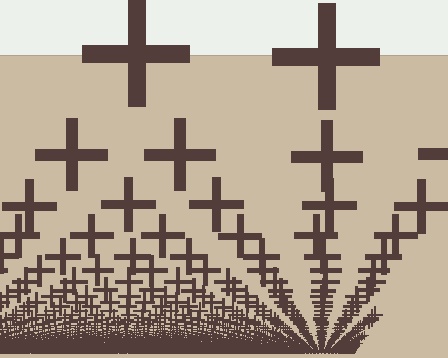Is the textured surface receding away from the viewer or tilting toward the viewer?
The surface appears to tilt toward the viewer. Texture elements get larger and sparser toward the top.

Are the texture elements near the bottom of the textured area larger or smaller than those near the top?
Smaller. The gradient is inverted — elements near the bottom are smaller and denser.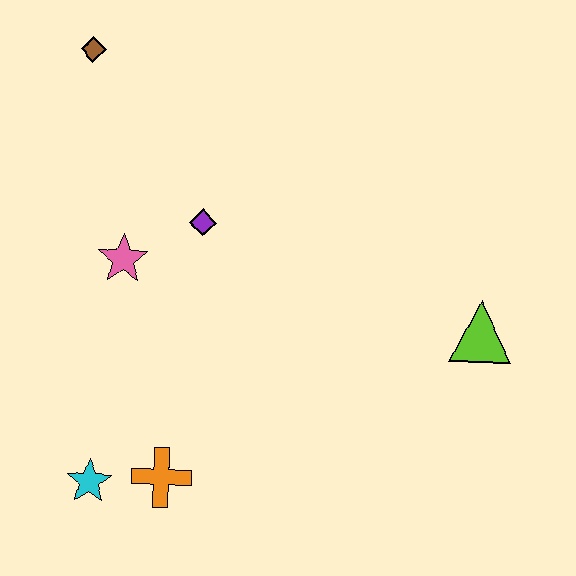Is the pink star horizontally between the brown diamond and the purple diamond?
Yes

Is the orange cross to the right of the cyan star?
Yes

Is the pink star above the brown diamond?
No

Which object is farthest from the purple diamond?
The lime triangle is farthest from the purple diamond.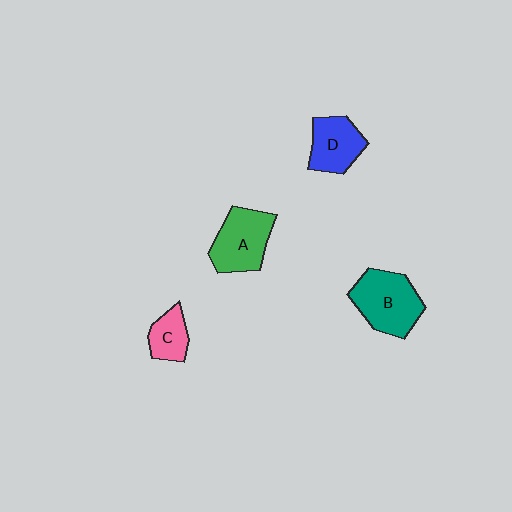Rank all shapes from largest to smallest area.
From largest to smallest: B (teal), A (green), D (blue), C (pink).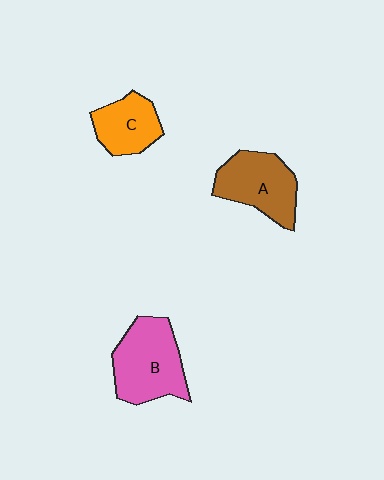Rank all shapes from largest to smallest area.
From largest to smallest: B (pink), A (brown), C (orange).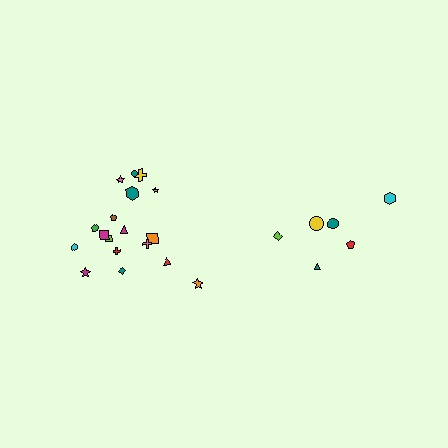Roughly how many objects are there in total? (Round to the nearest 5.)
Roughly 25 objects in total.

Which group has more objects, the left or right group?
The left group.